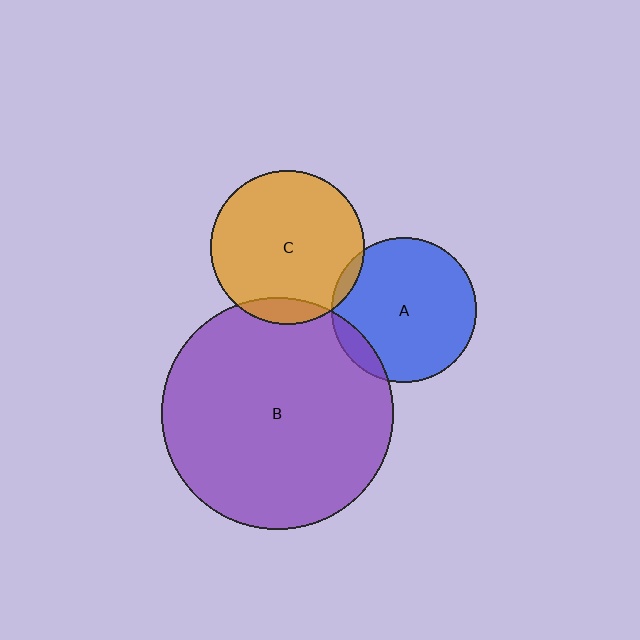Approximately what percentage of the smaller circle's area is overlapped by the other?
Approximately 5%.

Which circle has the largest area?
Circle B (purple).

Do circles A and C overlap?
Yes.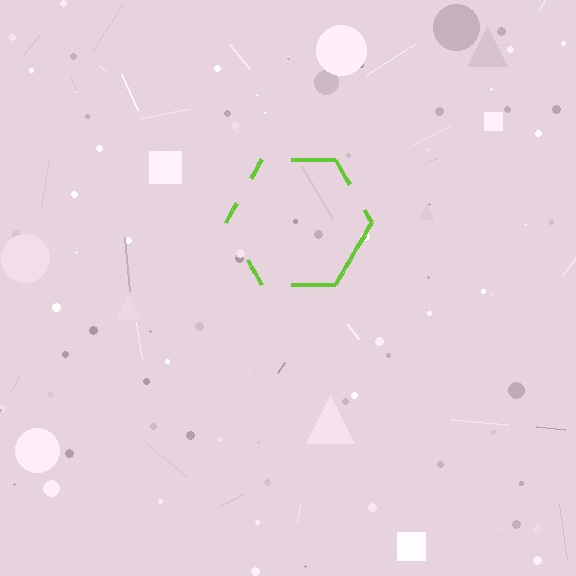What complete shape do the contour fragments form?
The contour fragments form a hexagon.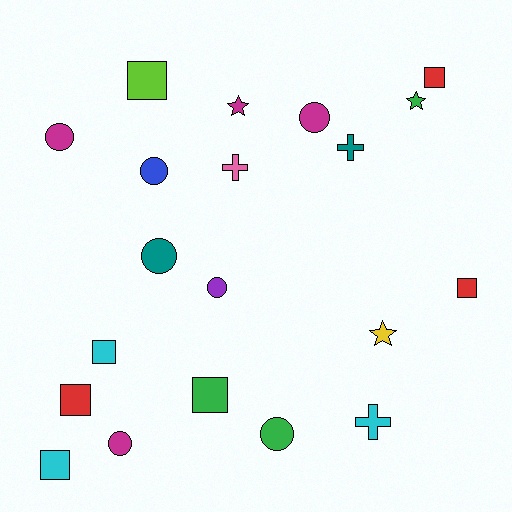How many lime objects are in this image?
There is 1 lime object.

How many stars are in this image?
There are 3 stars.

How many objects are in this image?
There are 20 objects.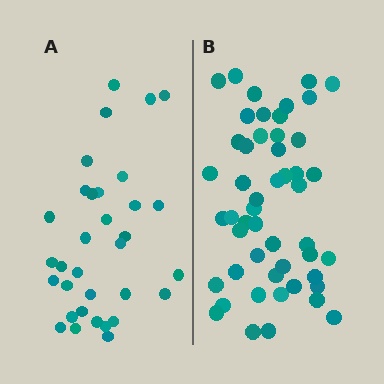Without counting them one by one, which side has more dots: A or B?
Region B (the right region) has more dots.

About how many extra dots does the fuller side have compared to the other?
Region B has approximately 15 more dots than region A.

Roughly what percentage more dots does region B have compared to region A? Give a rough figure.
About 50% more.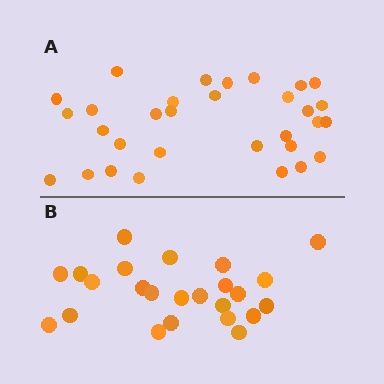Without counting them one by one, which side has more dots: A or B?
Region A (the top region) has more dots.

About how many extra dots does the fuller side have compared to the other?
Region A has roughly 8 or so more dots than region B.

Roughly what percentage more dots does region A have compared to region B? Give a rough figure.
About 30% more.